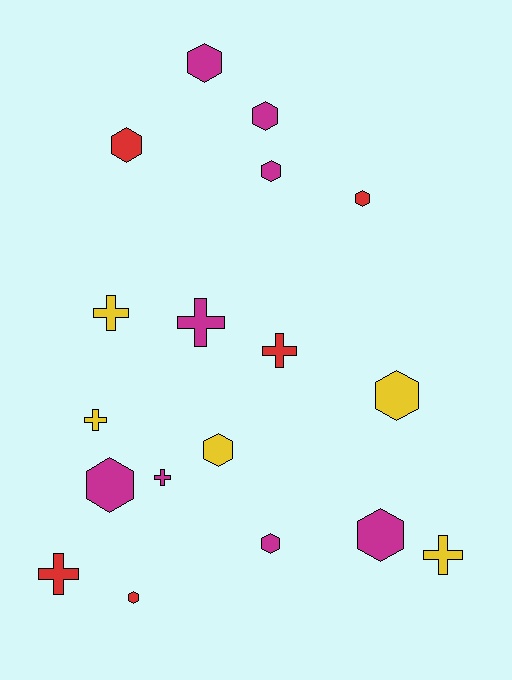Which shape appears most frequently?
Hexagon, with 11 objects.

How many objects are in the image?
There are 18 objects.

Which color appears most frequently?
Magenta, with 8 objects.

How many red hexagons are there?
There are 3 red hexagons.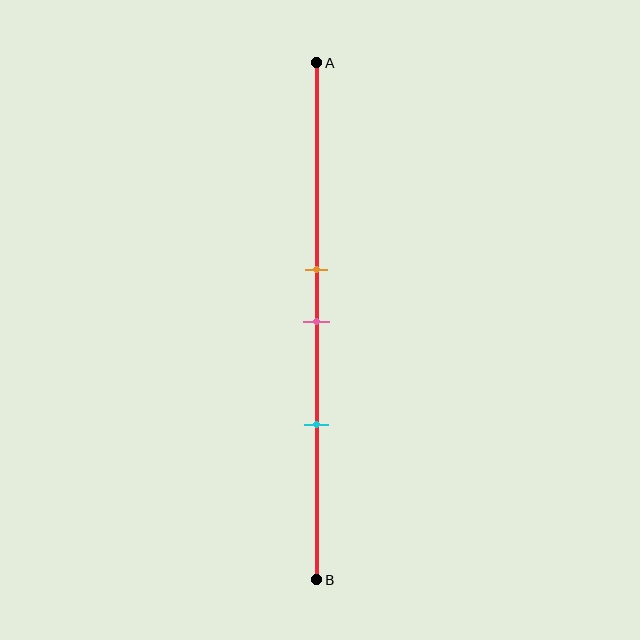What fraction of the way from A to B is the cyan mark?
The cyan mark is approximately 70% (0.7) of the way from A to B.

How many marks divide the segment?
There are 3 marks dividing the segment.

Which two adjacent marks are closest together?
The orange and pink marks are the closest adjacent pair.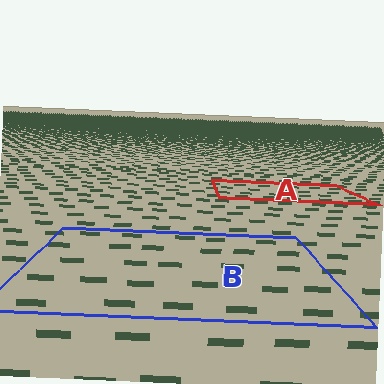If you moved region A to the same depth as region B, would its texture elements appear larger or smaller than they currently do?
They would appear larger. At a closer depth, the same texture elements are projected at a bigger on-screen size.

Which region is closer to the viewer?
Region B is closer. The texture elements there are larger and more spread out.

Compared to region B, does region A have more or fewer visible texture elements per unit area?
Region A has more texture elements per unit area — they are packed more densely because it is farther away.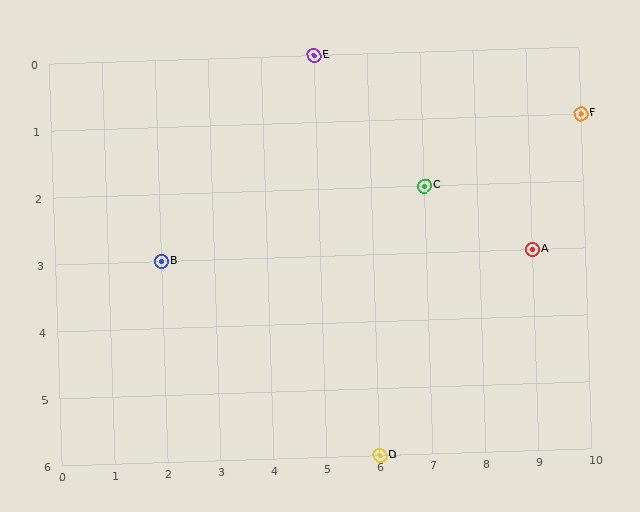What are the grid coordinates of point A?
Point A is at grid coordinates (9, 3).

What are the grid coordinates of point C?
Point C is at grid coordinates (7, 2).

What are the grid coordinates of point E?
Point E is at grid coordinates (5, 0).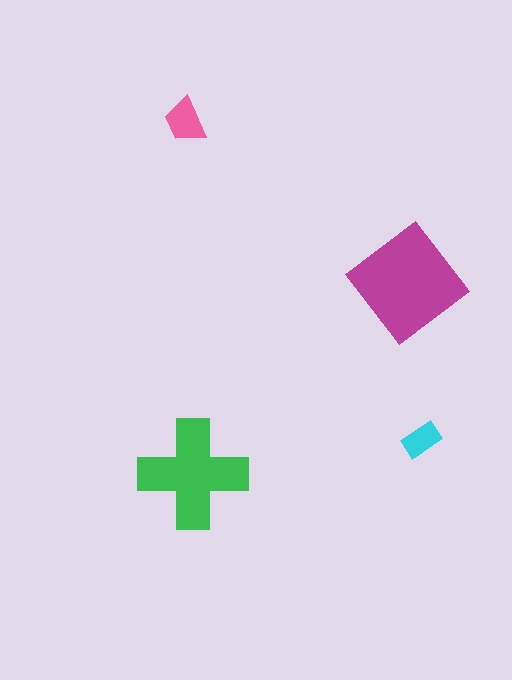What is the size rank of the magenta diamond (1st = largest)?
1st.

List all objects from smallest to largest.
The cyan rectangle, the pink trapezoid, the green cross, the magenta diamond.